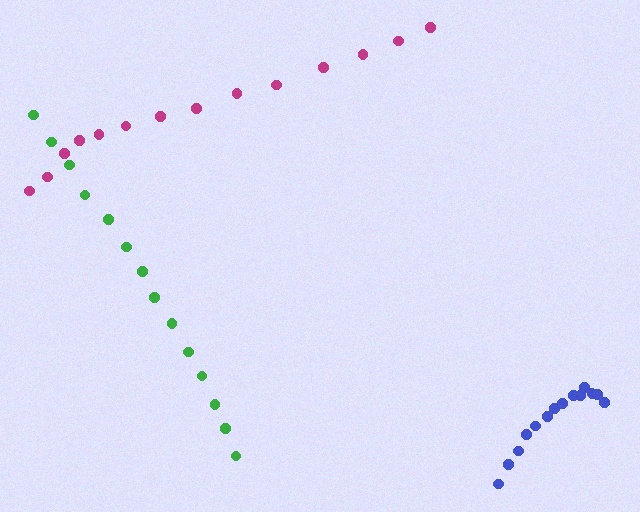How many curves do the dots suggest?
There are 3 distinct paths.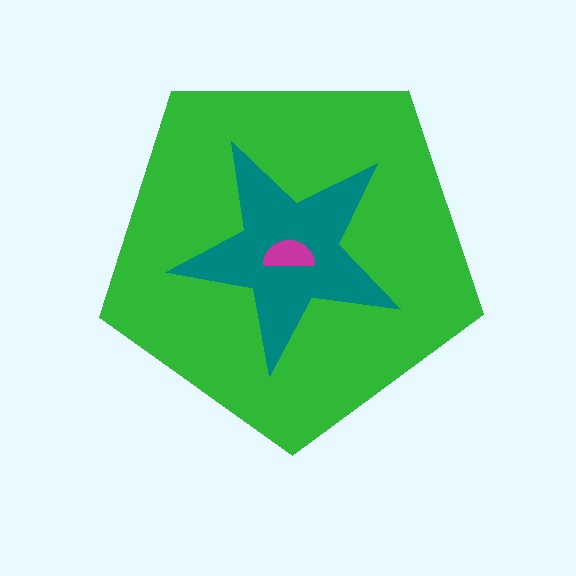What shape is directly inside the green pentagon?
The teal star.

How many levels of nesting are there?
3.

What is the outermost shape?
The green pentagon.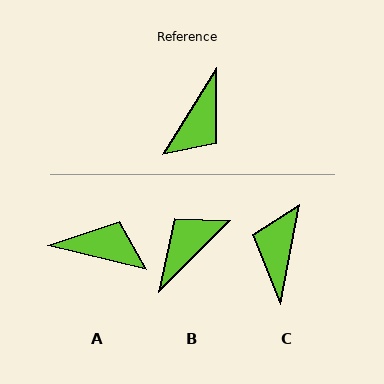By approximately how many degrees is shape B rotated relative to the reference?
Approximately 167 degrees counter-clockwise.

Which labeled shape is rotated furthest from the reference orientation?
B, about 167 degrees away.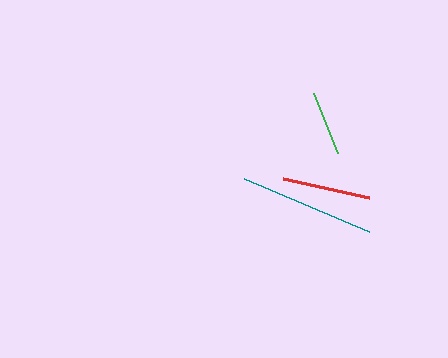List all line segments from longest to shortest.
From longest to shortest: teal, red, green.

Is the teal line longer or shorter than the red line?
The teal line is longer than the red line.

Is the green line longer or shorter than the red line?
The red line is longer than the green line.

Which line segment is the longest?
The teal line is the longest at approximately 136 pixels.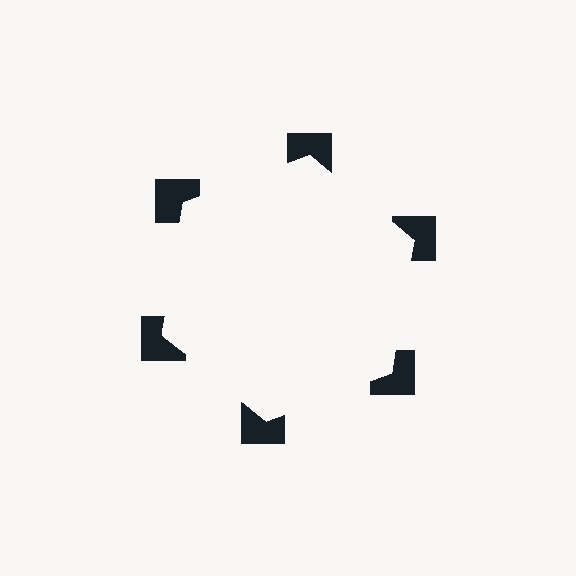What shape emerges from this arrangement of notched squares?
An illusory hexagon — its edges are inferred from the aligned wedge cuts in the notched squares, not physically drawn.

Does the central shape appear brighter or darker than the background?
It typically appears slightly brighter than the background, even though no actual brightness change is drawn.